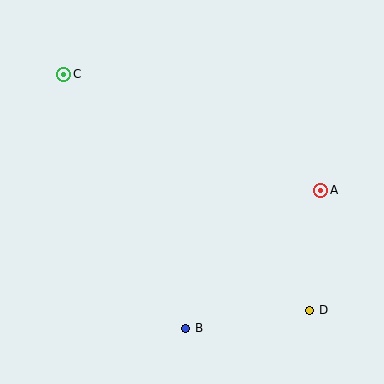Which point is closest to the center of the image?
Point A at (321, 190) is closest to the center.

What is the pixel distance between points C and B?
The distance between C and B is 282 pixels.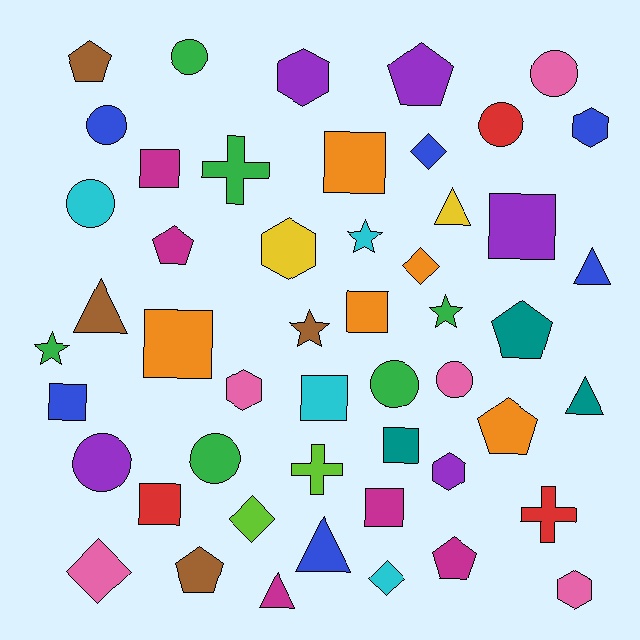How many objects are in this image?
There are 50 objects.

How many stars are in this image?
There are 4 stars.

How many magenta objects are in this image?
There are 5 magenta objects.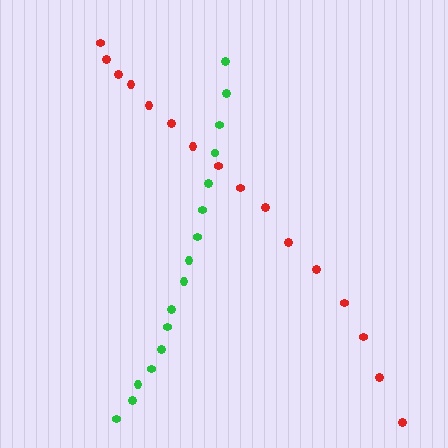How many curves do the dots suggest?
There are 2 distinct paths.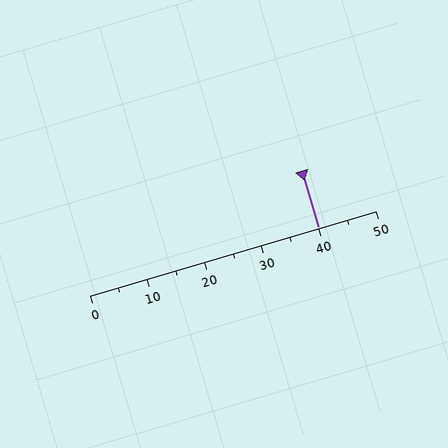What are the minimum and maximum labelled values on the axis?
The axis runs from 0 to 50.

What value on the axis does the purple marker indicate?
The marker indicates approximately 40.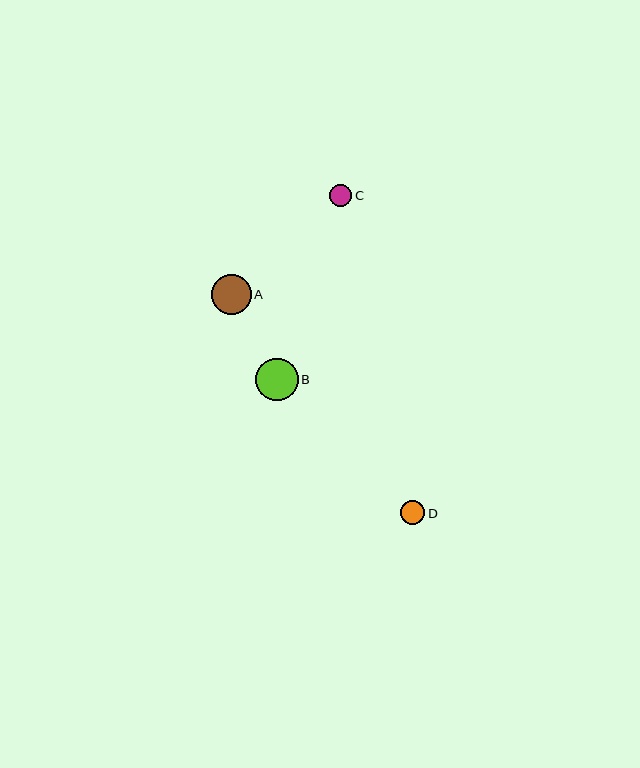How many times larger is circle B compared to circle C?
Circle B is approximately 1.9 times the size of circle C.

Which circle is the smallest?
Circle C is the smallest with a size of approximately 22 pixels.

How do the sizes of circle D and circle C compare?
Circle D and circle C are approximately the same size.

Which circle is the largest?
Circle B is the largest with a size of approximately 43 pixels.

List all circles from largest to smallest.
From largest to smallest: B, A, D, C.